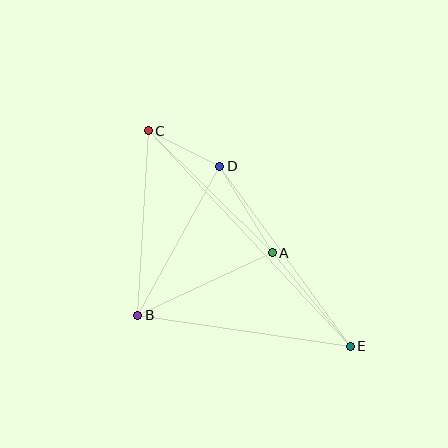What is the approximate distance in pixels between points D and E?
The distance between D and E is approximately 222 pixels.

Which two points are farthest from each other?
Points C and E are farthest from each other.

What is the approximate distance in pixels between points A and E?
The distance between A and E is approximately 122 pixels.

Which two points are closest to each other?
Points C and D are closest to each other.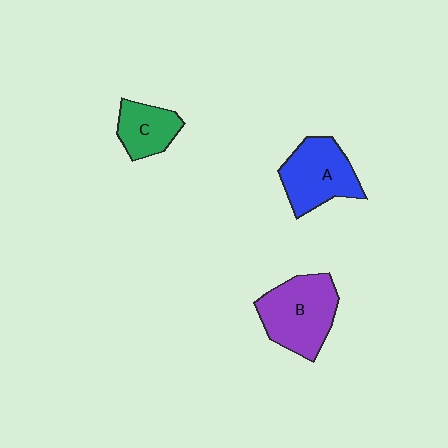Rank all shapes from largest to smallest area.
From largest to smallest: B (purple), A (blue), C (green).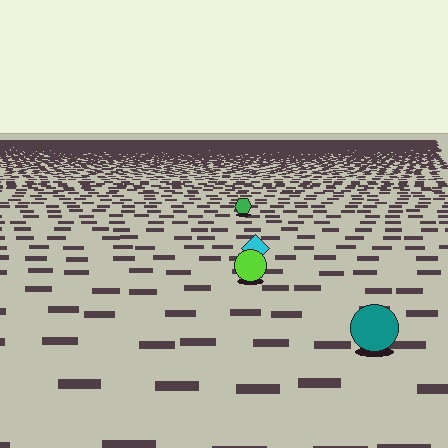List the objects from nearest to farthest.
From nearest to farthest: the teal circle, the lime circle, the cyan diamond, the green hexagon.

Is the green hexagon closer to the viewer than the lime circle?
No. The lime circle is closer — you can tell from the texture gradient: the ground texture is coarser near it.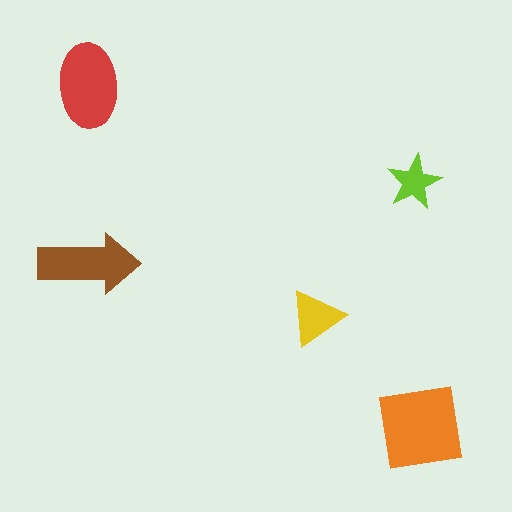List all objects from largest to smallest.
The orange square, the red ellipse, the brown arrow, the yellow triangle, the lime star.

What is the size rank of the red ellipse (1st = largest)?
2nd.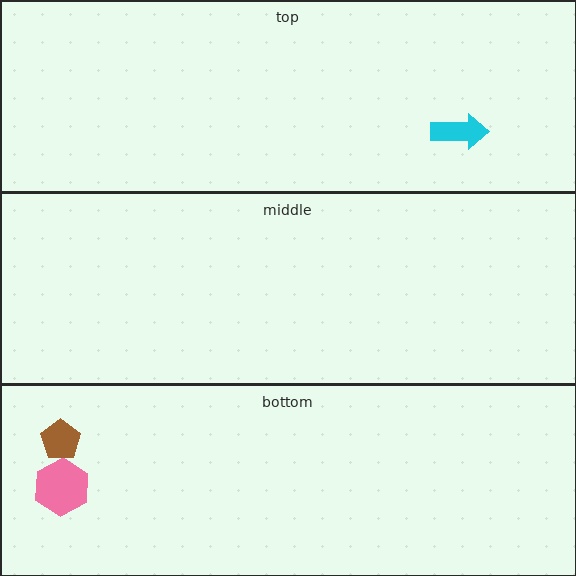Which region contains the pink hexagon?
The bottom region.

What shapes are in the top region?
The cyan arrow.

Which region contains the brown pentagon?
The bottom region.